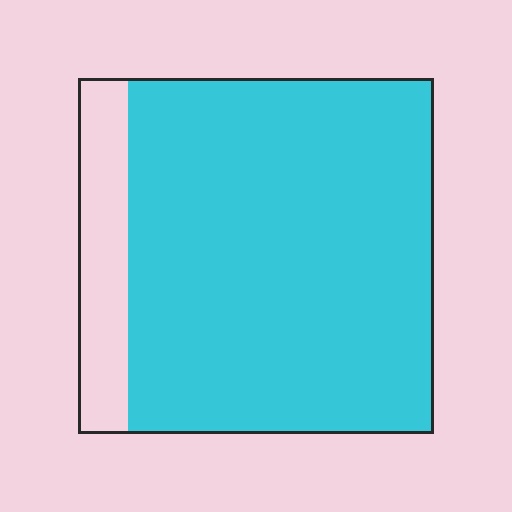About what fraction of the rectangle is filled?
About seven eighths (7/8).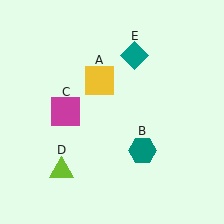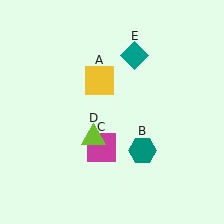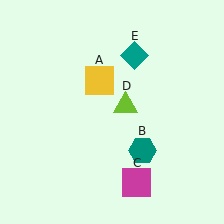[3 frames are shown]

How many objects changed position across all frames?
2 objects changed position: magenta square (object C), lime triangle (object D).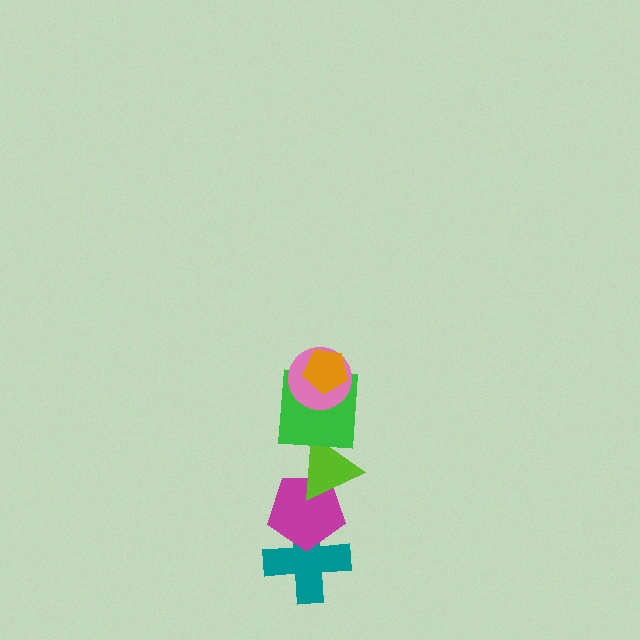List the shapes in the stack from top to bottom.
From top to bottom: the orange pentagon, the pink circle, the green square, the lime triangle, the magenta pentagon, the teal cross.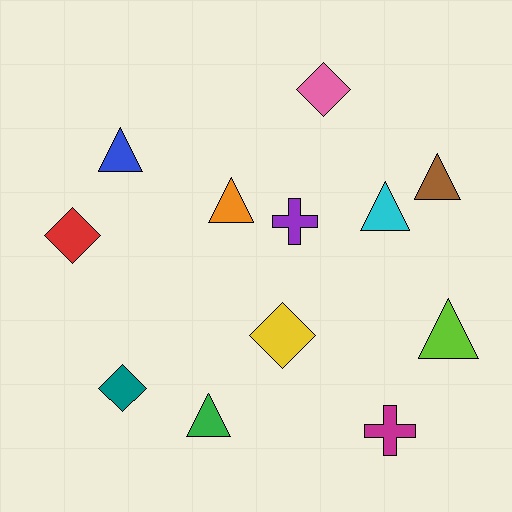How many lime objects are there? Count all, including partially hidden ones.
There is 1 lime object.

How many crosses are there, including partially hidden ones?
There are 2 crosses.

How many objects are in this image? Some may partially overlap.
There are 12 objects.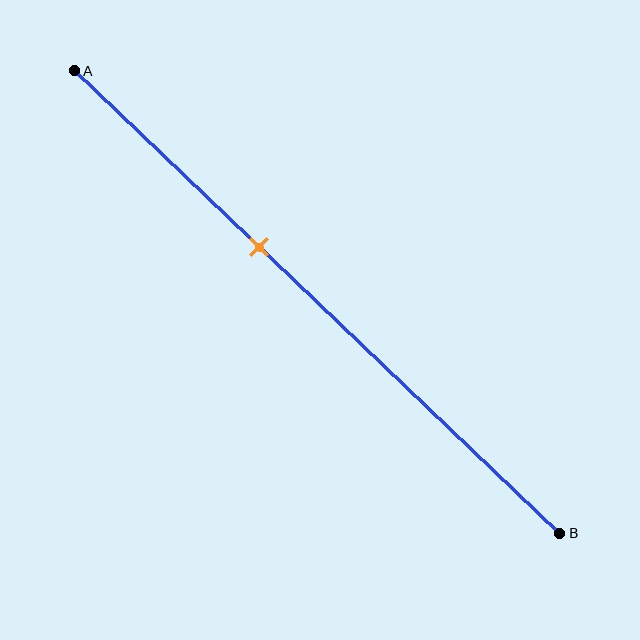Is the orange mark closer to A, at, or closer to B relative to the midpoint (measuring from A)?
The orange mark is closer to point A than the midpoint of segment AB.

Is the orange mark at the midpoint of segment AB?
No, the mark is at about 40% from A, not at the 50% midpoint.